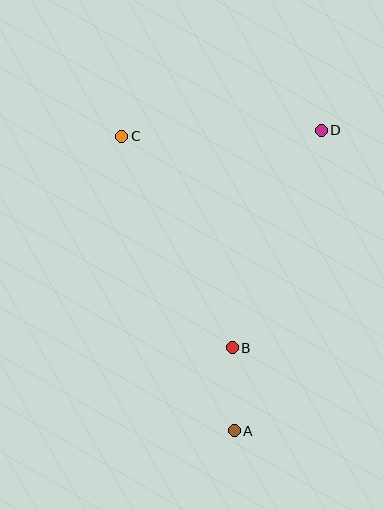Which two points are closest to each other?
Points A and B are closest to each other.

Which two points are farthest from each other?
Points A and C are farthest from each other.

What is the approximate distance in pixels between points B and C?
The distance between B and C is approximately 239 pixels.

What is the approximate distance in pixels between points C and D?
The distance between C and D is approximately 200 pixels.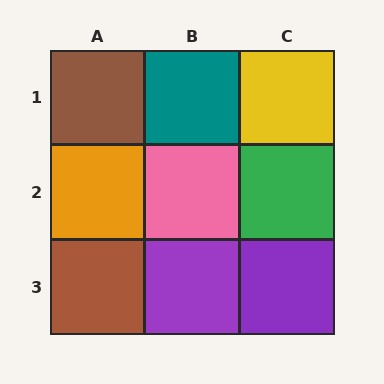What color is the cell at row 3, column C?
Purple.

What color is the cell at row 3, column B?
Purple.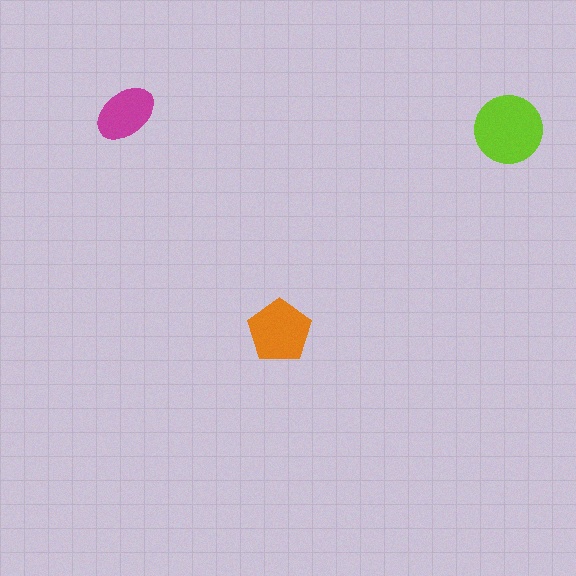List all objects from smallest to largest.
The magenta ellipse, the orange pentagon, the lime circle.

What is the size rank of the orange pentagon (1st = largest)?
2nd.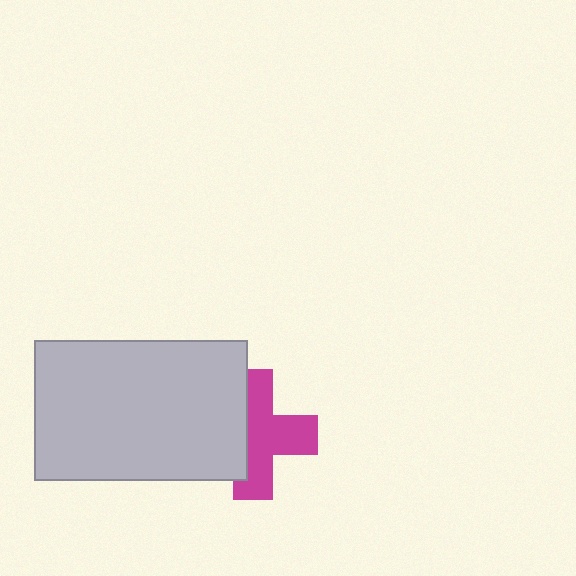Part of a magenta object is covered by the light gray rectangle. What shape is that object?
It is a cross.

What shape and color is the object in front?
The object in front is a light gray rectangle.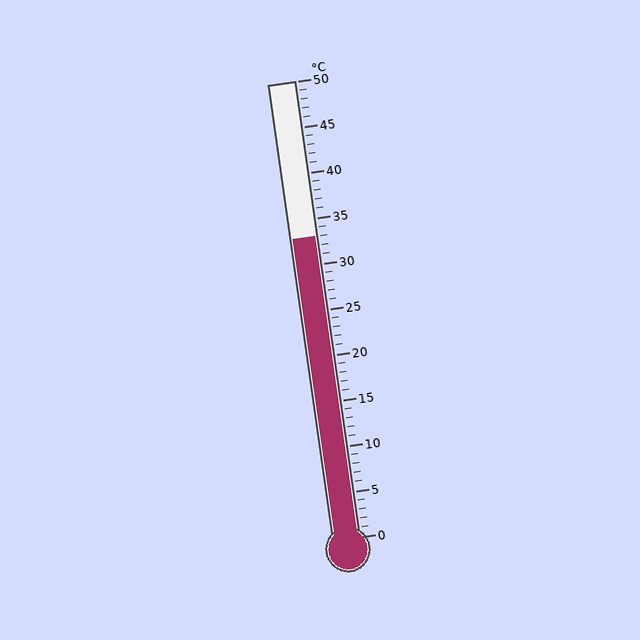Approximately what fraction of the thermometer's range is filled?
The thermometer is filled to approximately 65% of its range.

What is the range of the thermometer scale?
The thermometer scale ranges from 0°C to 50°C.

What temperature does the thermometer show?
The thermometer shows approximately 33°C.